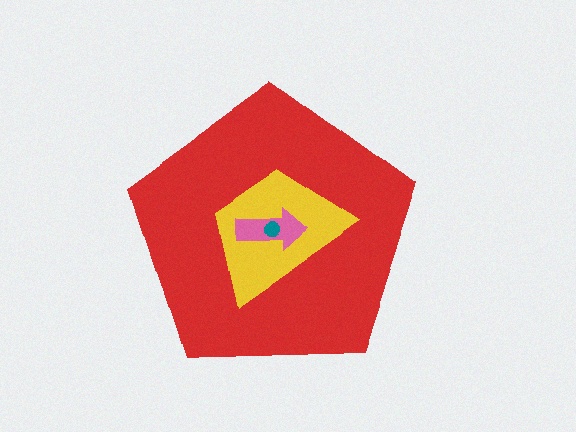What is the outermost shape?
The red pentagon.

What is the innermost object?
The teal circle.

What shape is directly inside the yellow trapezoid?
The pink arrow.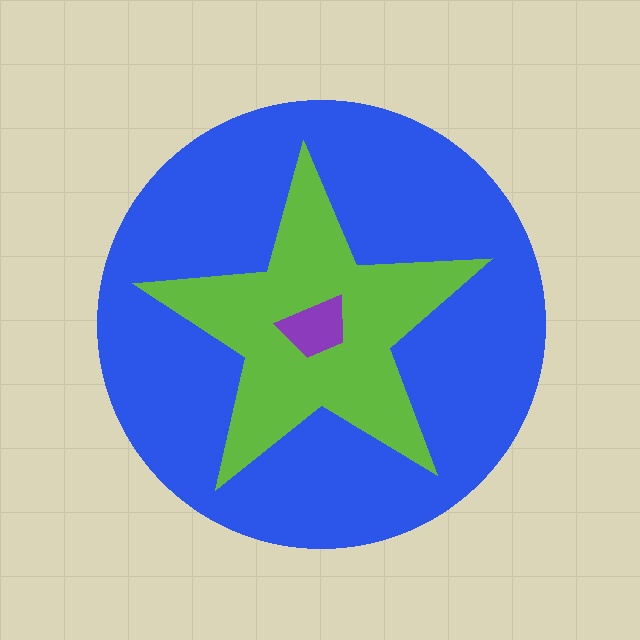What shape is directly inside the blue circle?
The lime star.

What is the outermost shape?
The blue circle.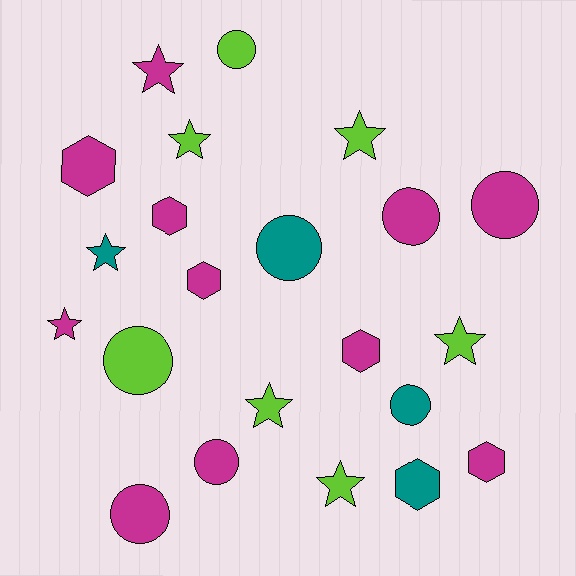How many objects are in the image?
There are 22 objects.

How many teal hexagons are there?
There is 1 teal hexagon.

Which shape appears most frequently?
Star, with 8 objects.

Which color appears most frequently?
Magenta, with 11 objects.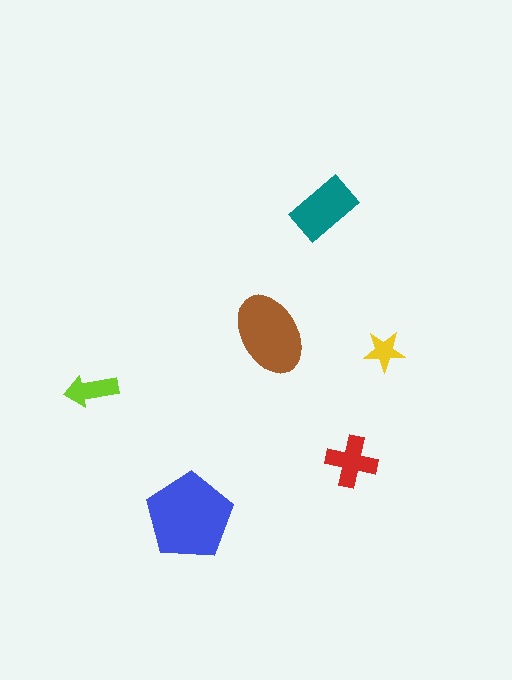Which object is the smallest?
The yellow star.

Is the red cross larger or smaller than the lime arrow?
Larger.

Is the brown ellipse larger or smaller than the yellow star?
Larger.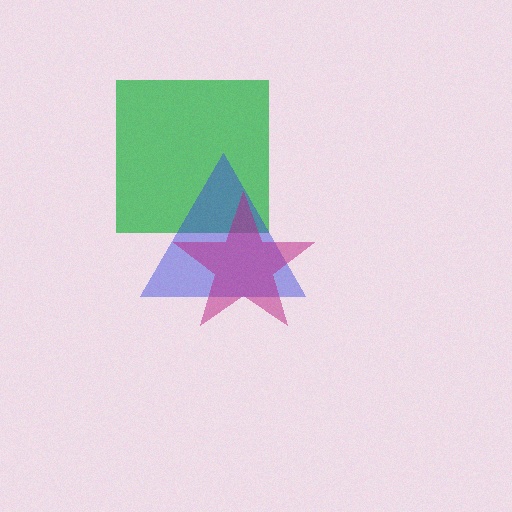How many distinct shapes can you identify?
There are 3 distinct shapes: a green square, a blue triangle, a magenta star.